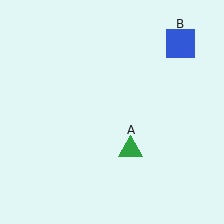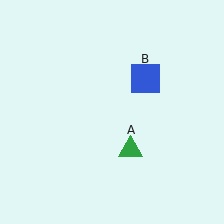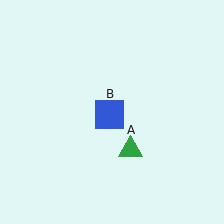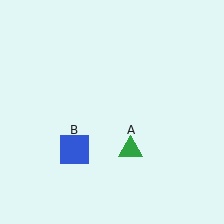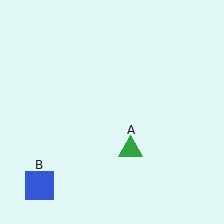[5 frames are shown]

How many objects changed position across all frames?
1 object changed position: blue square (object B).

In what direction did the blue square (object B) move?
The blue square (object B) moved down and to the left.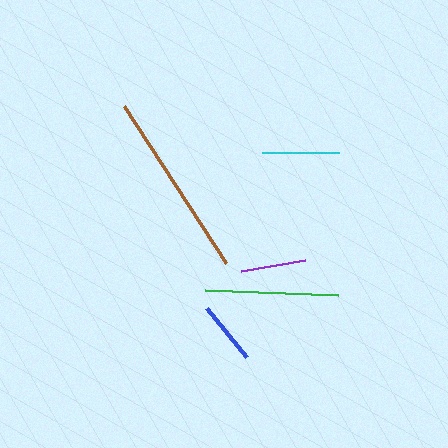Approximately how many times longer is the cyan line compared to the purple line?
The cyan line is approximately 1.2 times the length of the purple line.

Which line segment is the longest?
The brown line is the longest at approximately 187 pixels.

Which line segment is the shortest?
The blue line is the shortest at approximately 63 pixels.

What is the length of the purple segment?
The purple segment is approximately 65 pixels long.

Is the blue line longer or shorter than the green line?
The green line is longer than the blue line.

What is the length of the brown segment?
The brown segment is approximately 187 pixels long.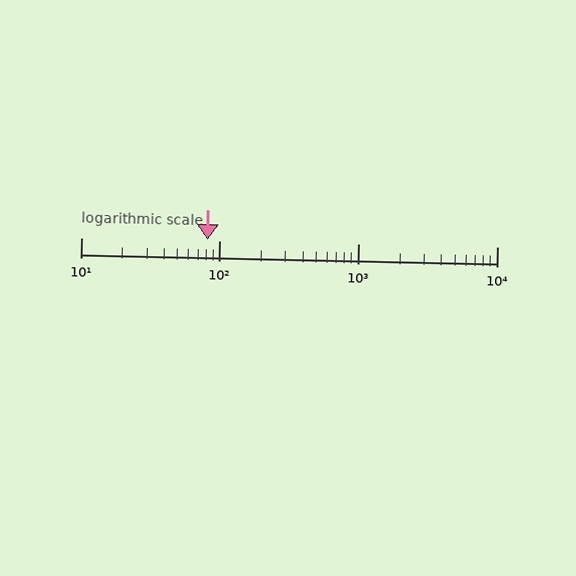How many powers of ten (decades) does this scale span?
The scale spans 3 decades, from 10 to 10000.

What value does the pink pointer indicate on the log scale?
The pointer indicates approximately 82.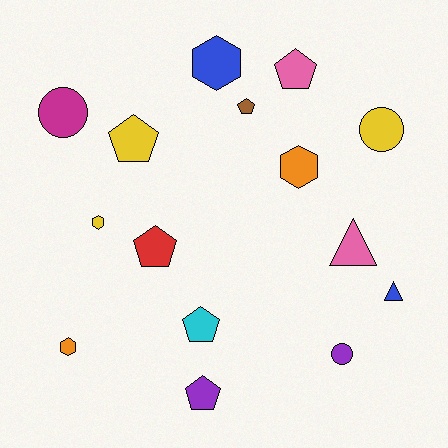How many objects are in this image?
There are 15 objects.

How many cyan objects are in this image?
There is 1 cyan object.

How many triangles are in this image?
There are 2 triangles.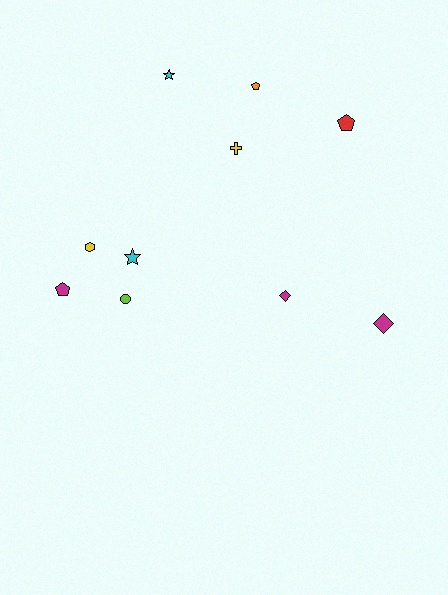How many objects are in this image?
There are 10 objects.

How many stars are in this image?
There are 2 stars.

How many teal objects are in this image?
There are no teal objects.